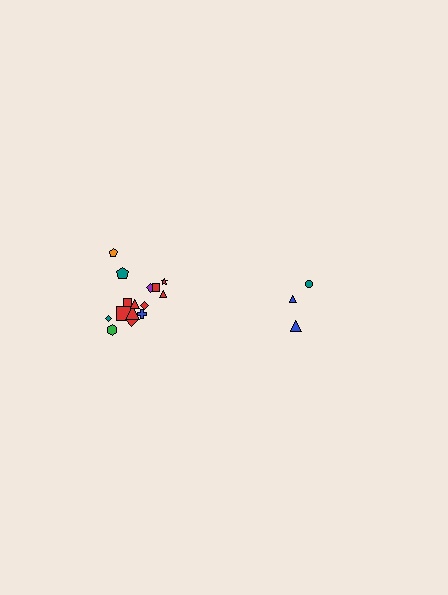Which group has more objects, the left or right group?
The left group.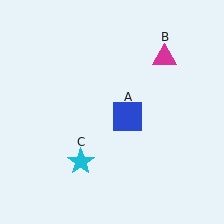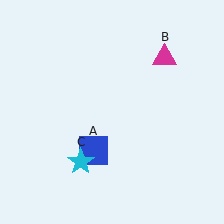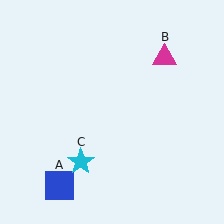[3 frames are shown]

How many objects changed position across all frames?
1 object changed position: blue square (object A).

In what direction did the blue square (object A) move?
The blue square (object A) moved down and to the left.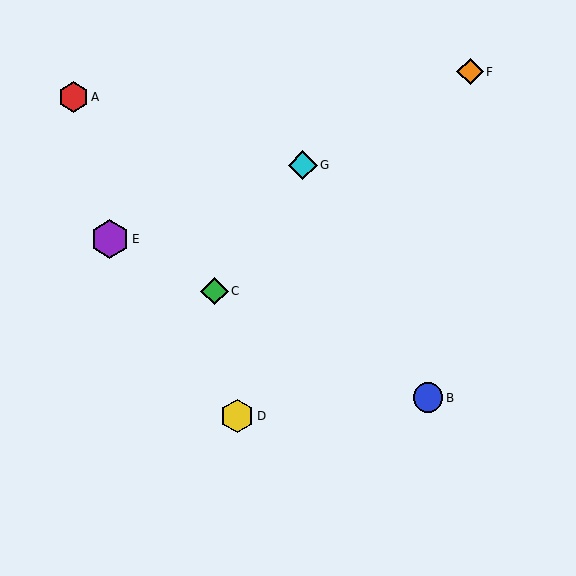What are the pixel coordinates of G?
Object G is at (303, 165).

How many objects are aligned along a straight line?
3 objects (B, C, E) are aligned along a straight line.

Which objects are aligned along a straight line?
Objects B, C, E are aligned along a straight line.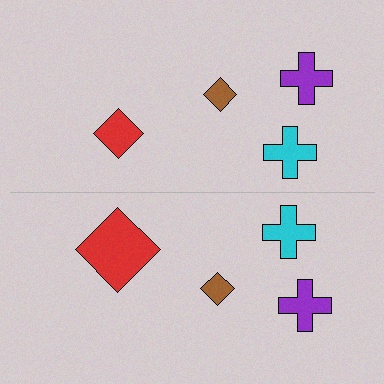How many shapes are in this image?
There are 8 shapes in this image.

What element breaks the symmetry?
The red diamond on the bottom side has a different size than its mirror counterpart.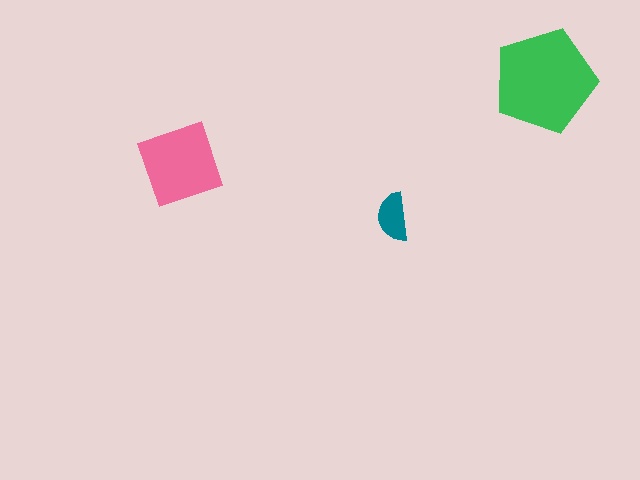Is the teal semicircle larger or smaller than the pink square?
Smaller.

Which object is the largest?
The green pentagon.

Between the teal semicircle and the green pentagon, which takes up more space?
The green pentagon.